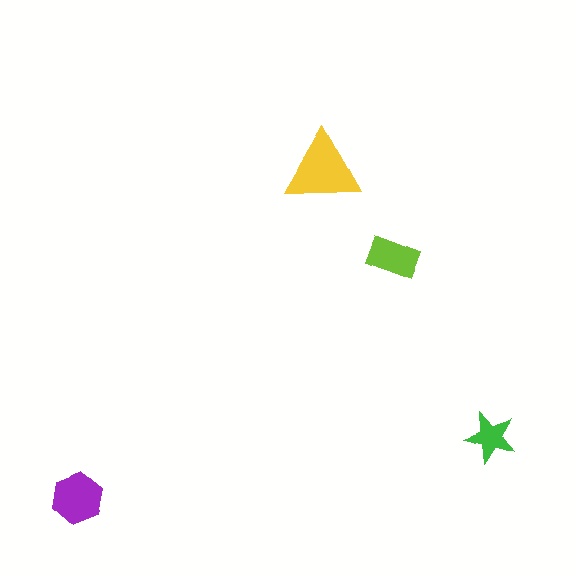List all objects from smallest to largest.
The green star, the lime rectangle, the purple hexagon, the yellow triangle.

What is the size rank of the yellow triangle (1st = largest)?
1st.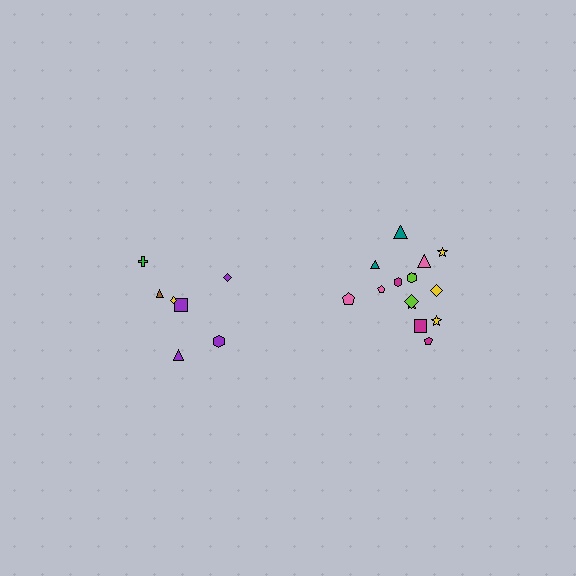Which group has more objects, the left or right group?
The right group.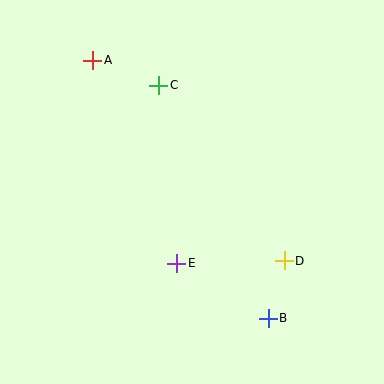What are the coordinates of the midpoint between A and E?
The midpoint between A and E is at (135, 162).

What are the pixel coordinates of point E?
Point E is at (177, 263).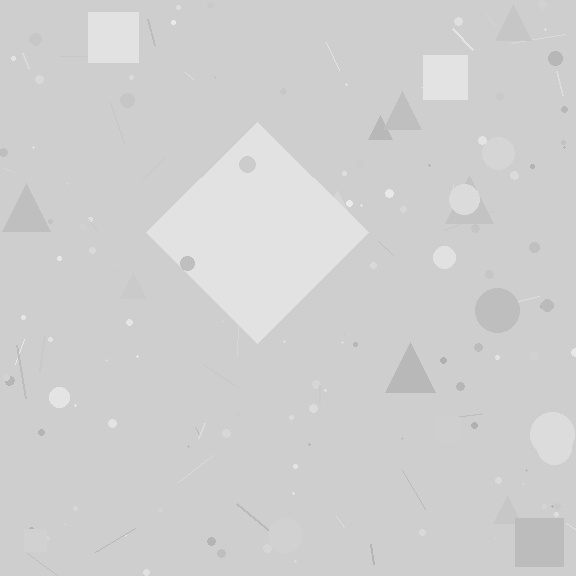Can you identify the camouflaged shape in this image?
The camouflaged shape is a diamond.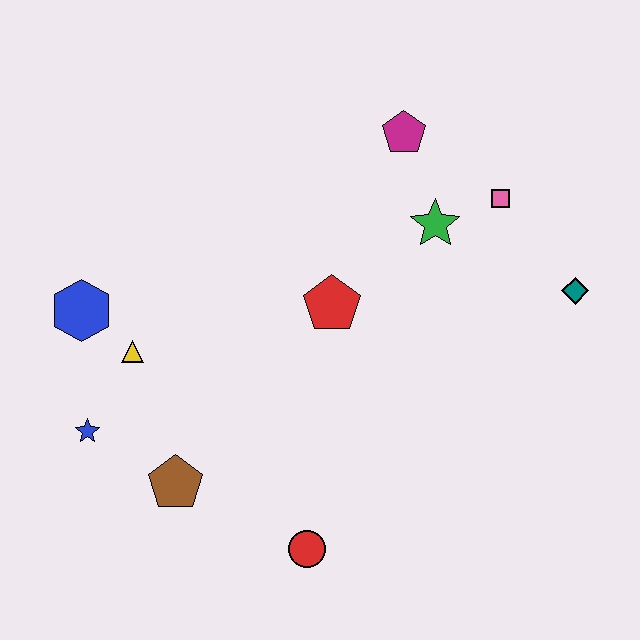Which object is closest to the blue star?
The yellow triangle is closest to the blue star.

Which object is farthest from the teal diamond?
The blue star is farthest from the teal diamond.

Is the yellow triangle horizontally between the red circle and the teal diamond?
No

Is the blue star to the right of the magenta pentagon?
No